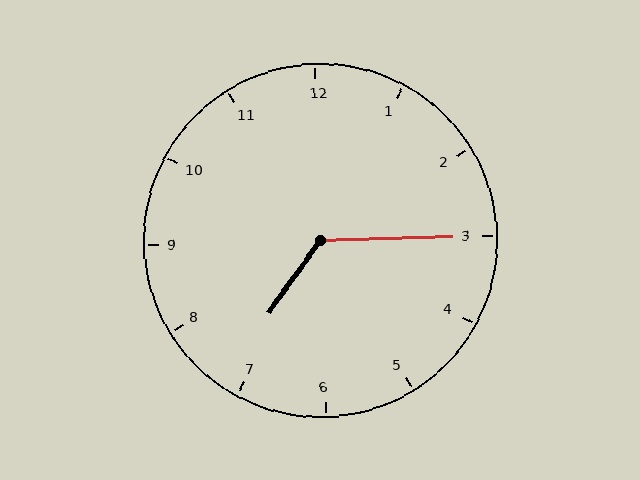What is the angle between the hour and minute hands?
Approximately 128 degrees.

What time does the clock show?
7:15.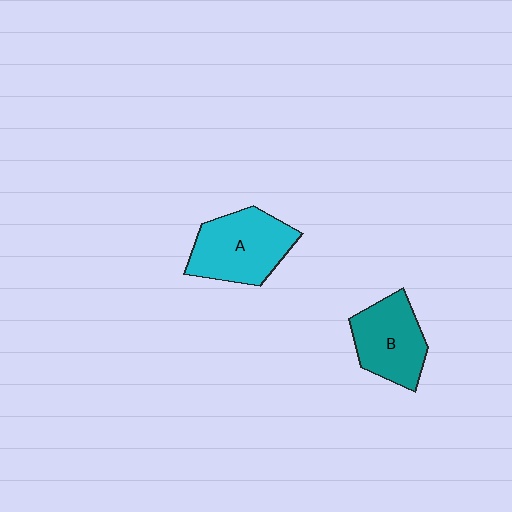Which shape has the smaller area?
Shape B (teal).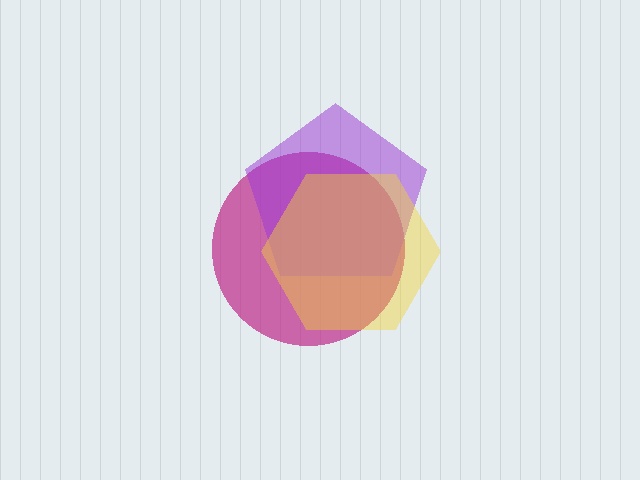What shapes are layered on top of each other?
The layered shapes are: a magenta circle, a purple pentagon, a yellow hexagon.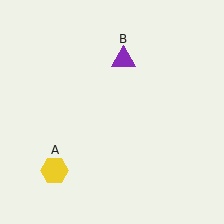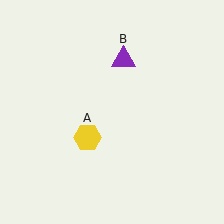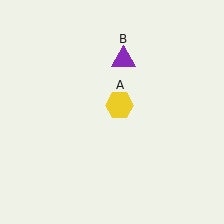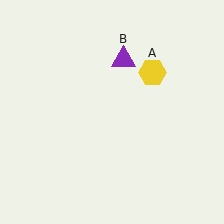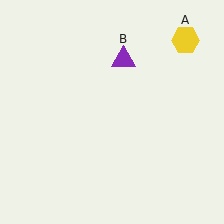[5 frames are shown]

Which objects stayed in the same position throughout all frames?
Purple triangle (object B) remained stationary.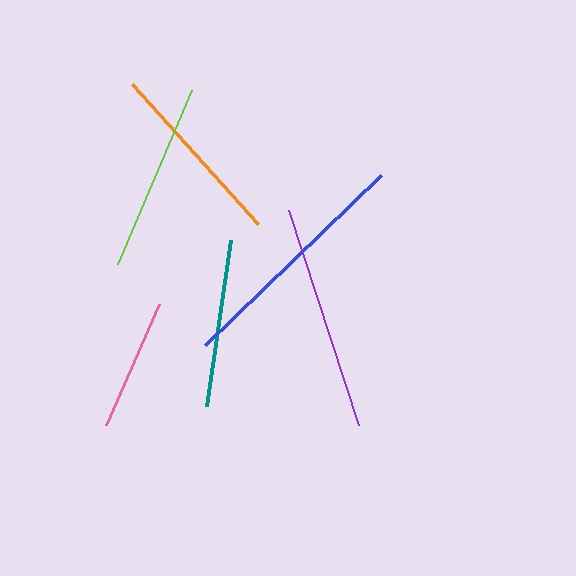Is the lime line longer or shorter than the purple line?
The purple line is longer than the lime line.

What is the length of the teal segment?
The teal segment is approximately 168 pixels long.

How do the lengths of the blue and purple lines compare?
The blue and purple lines are approximately the same length.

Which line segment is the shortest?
The pink line is the shortest at approximately 131 pixels.